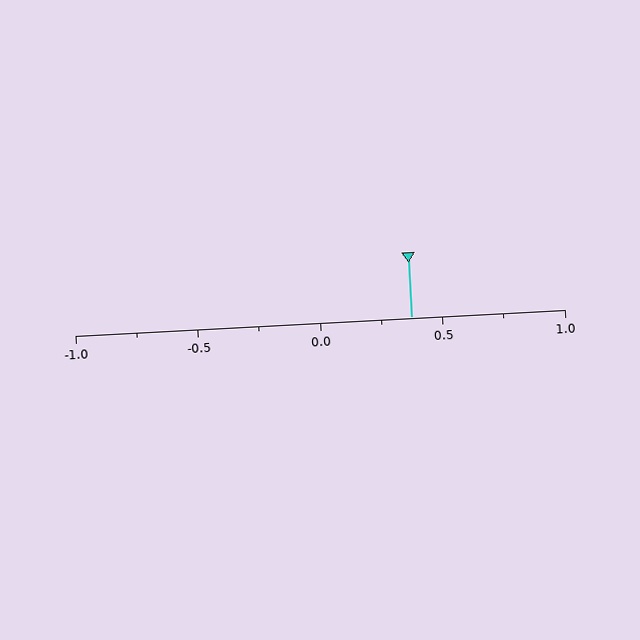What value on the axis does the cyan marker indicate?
The marker indicates approximately 0.38.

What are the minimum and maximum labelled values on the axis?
The axis runs from -1.0 to 1.0.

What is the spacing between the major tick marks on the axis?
The major ticks are spaced 0.5 apart.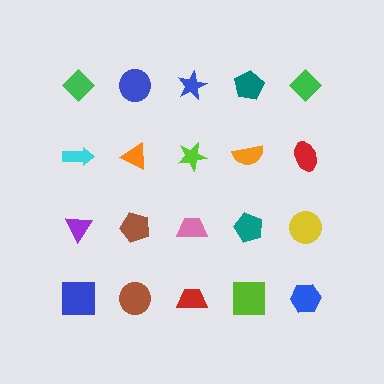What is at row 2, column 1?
A cyan arrow.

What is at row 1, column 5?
A green diamond.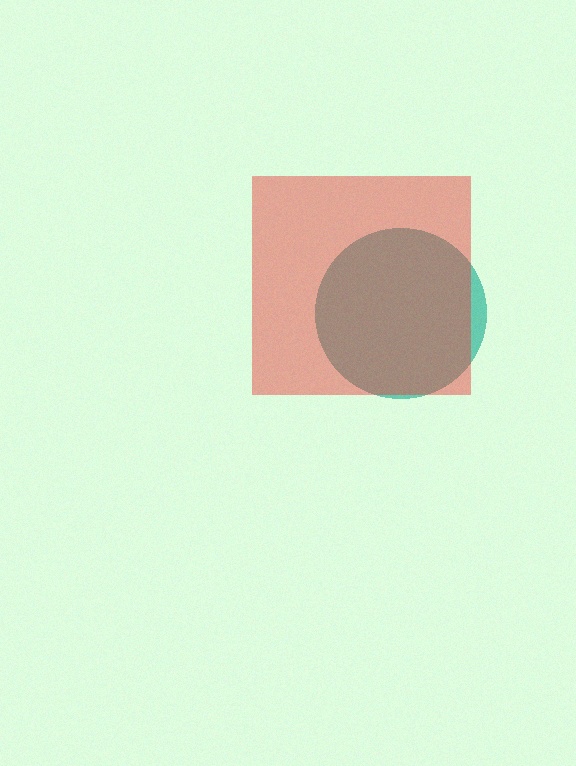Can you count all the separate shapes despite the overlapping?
Yes, there are 2 separate shapes.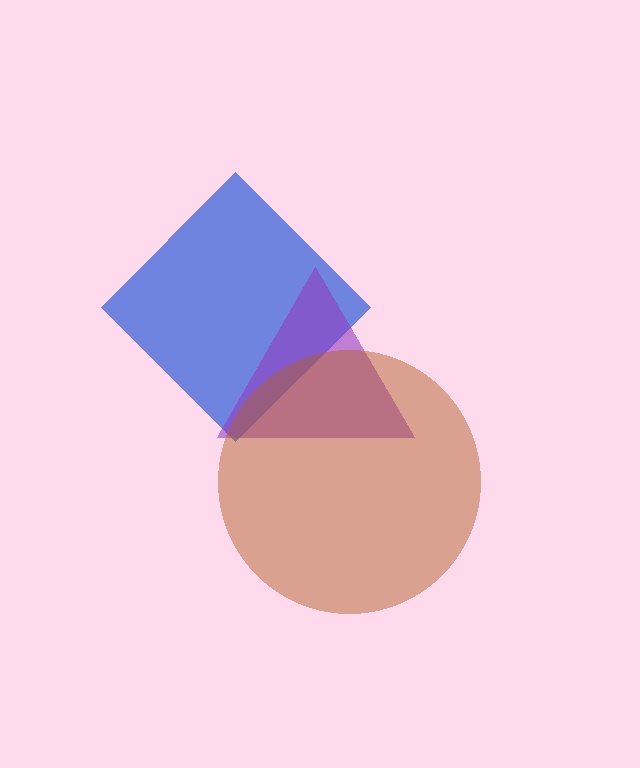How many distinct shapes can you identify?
There are 3 distinct shapes: a blue diamond, a purple triangle, a brown circle.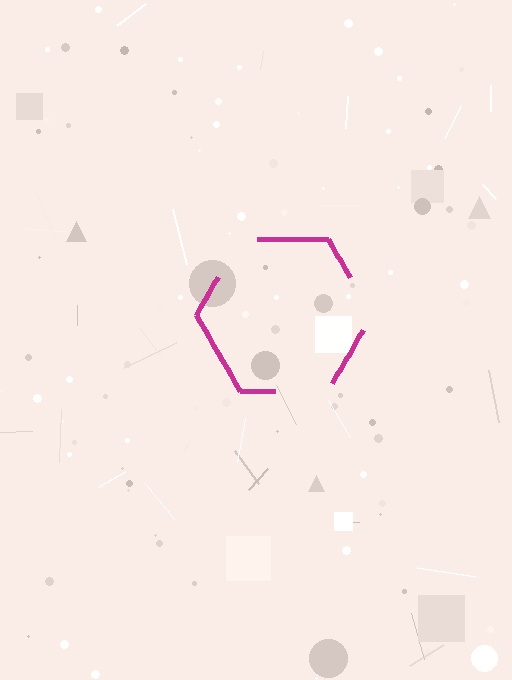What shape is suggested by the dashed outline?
The dashed outline suggests a hexagon.